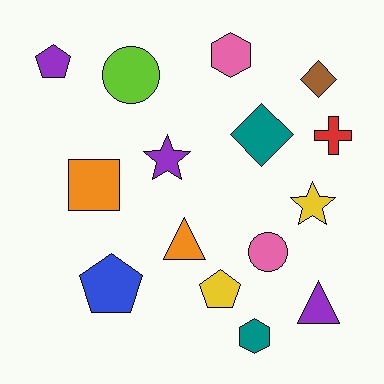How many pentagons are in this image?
There are 3 pentagons.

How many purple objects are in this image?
There are 3 purple objects.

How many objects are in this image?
There are 15 objects.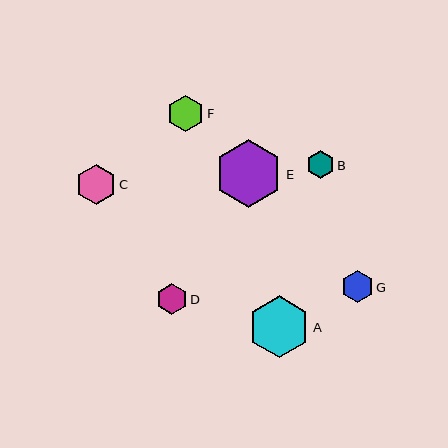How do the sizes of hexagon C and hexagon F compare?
Hexagon C and hexagon F are approximately the same size.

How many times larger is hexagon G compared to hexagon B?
Hexagon G is approximately 1.2 times the size of hexagon B.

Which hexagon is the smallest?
Hexagon B is the smallest with a size of approximately 28 pixels.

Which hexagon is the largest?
Hexagon E is the largest with a size of approximately 68 pixels.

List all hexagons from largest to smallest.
From largest to smallest: E, A, C, F, G, D, B.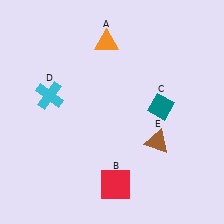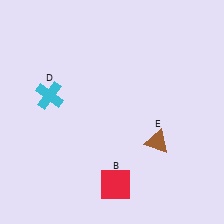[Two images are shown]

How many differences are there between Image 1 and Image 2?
There are 2 differences between the two images.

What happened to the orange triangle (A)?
The orange triangle (A) was removed in Image 2. It was in the top-left area of Image 1.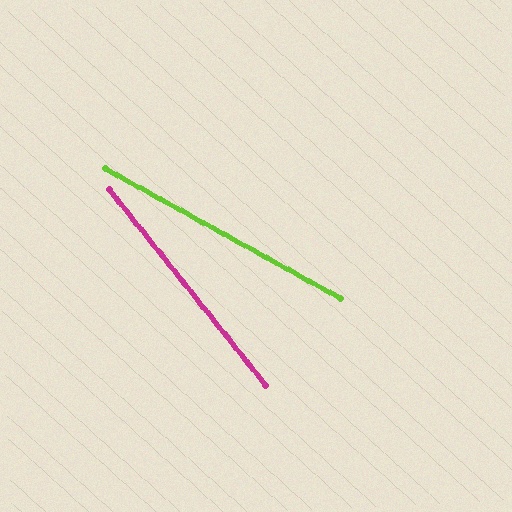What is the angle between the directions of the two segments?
Approximately 22 degrees.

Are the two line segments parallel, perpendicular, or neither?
Neither parallel nor perpendicular — they differ by about 22°.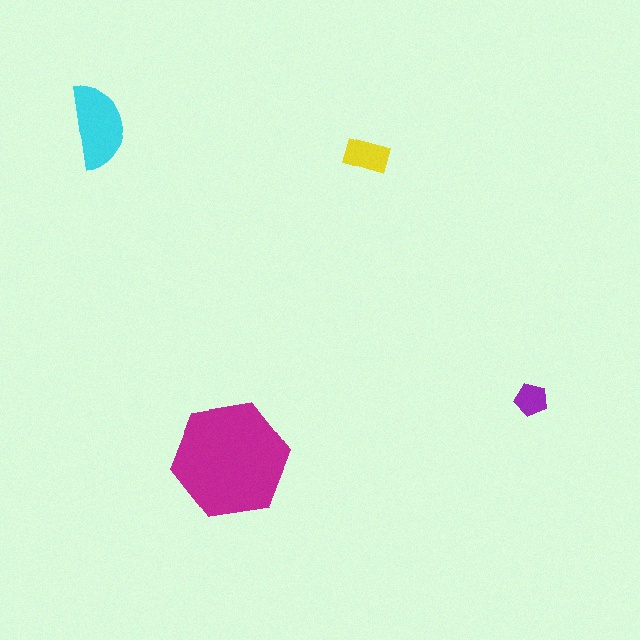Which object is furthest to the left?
The cyan semicircle is leftmost.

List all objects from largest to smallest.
The magenta hexagon, the cyan semicircle, the yellow rectangle, the purple pentagon.